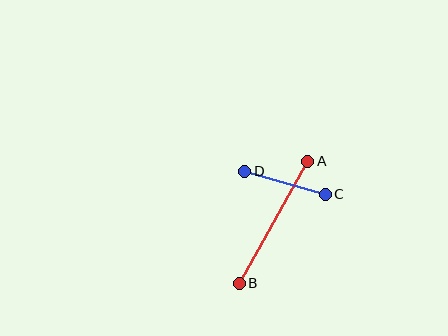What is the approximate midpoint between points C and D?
The midpoint is at approximately (285, 183) pixels.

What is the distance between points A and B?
The distance is approximately 140 pixels.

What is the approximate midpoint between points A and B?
The midpoint is at approximately (274, 222) pixels.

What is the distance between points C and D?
The distance is approximately 84 pixels.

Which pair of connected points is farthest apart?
Points A and B are farthest apart.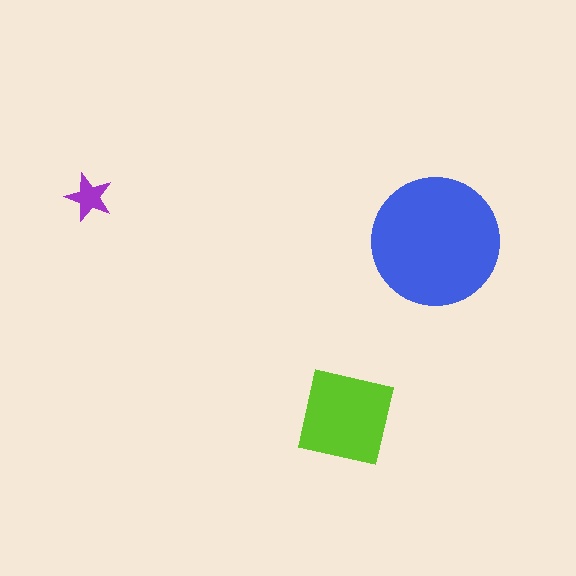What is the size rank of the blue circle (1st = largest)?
1st.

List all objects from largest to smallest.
The blue circle, the lime square, the purple star.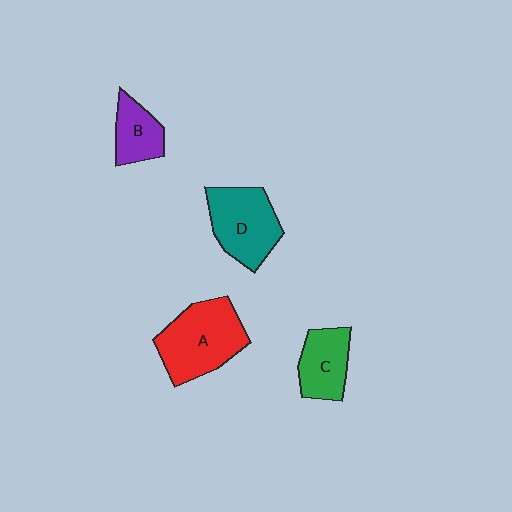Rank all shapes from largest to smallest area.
From largest to smallest: A (red), D (teal), C (green), B (purple).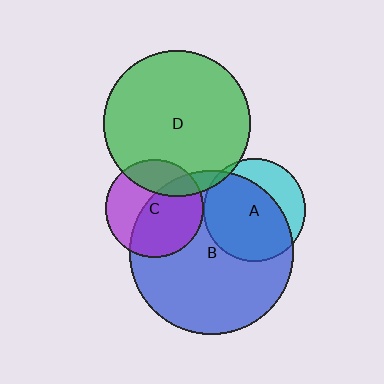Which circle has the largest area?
Circle B (blue).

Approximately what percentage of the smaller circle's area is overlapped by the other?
Approximately 5%.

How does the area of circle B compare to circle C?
Approximately 2.8 times.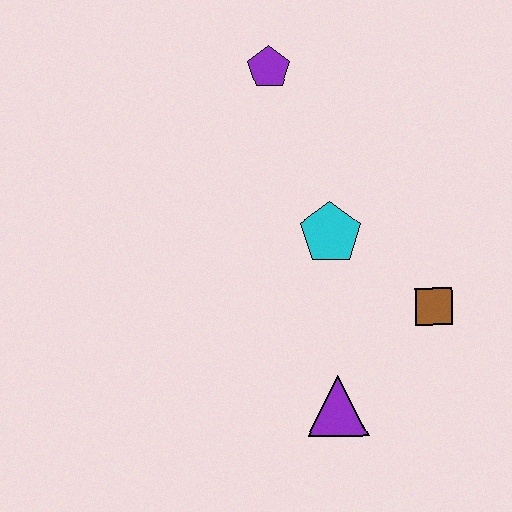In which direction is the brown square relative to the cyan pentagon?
The brown square is to the right of the cyan pentagon.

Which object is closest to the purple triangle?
The brown square is closest to the purple triangle.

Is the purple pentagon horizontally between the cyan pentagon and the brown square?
No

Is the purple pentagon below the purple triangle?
No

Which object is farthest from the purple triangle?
The purple pentagon is farthest from the purple triangle.